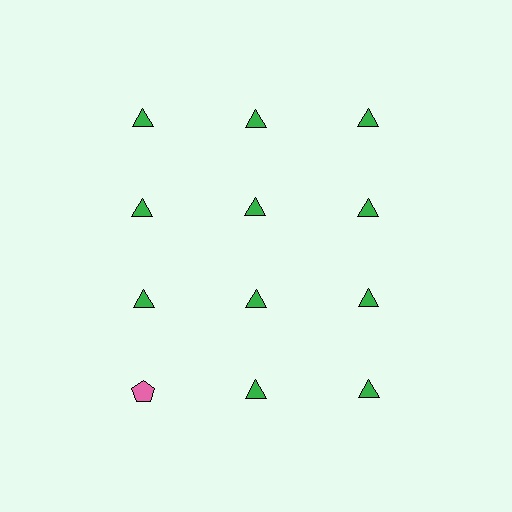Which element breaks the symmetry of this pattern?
The pink pentagon in the fourth row, leftmost column breaks the symmetry. All other shapes are green triangles.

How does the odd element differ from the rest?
It differs in both color (pink instead of green) and shape (pentagon instead of triangle).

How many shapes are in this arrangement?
There are 12 shapes arranged in a grid pattern.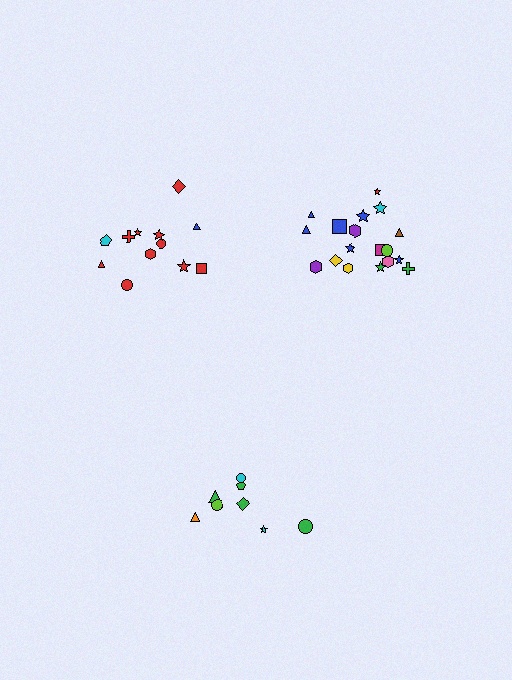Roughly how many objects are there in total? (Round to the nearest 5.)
Roughly 40 objects in total.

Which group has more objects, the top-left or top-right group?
The top-right group.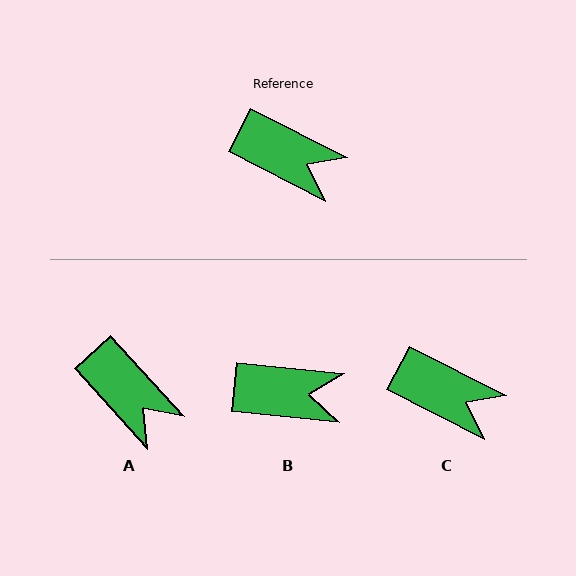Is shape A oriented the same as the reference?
No, it is off by about 21 degrees.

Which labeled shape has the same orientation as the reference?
C.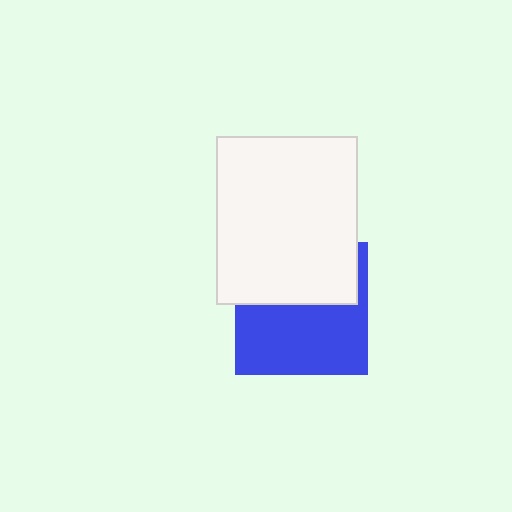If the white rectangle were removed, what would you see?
You would see the complete blue square.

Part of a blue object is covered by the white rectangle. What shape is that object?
It is a square.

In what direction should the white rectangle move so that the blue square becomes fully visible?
The white rectangle should move up. That is the shortest direction to clear the overlap and leave the blue square fully visible.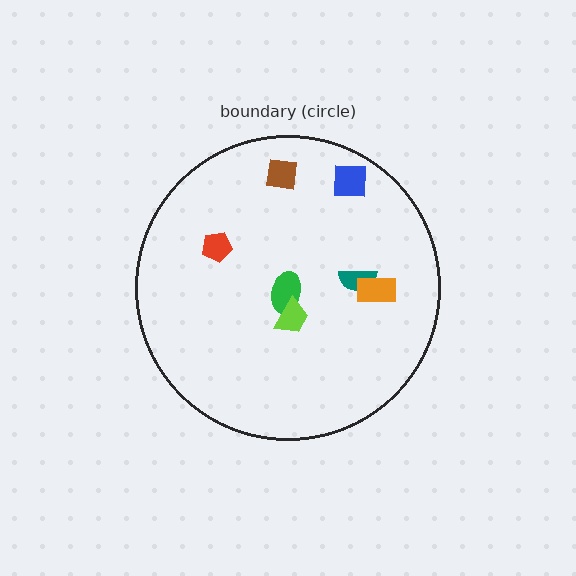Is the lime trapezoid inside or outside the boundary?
Inside.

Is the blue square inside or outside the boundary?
Inside.